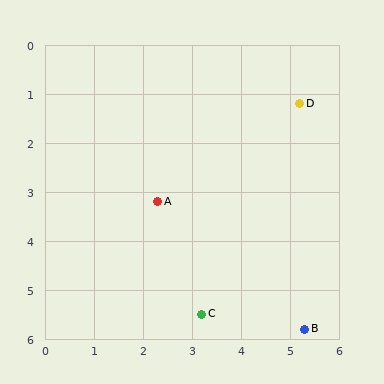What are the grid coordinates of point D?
Point D is at approximately (5.2, 1.2).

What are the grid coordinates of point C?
Point C is at approximately (3.2, 5.5).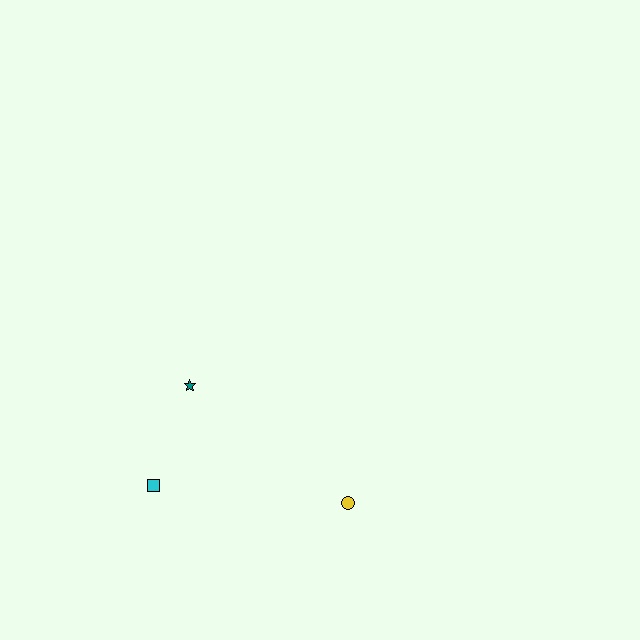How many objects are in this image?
There are 3 objects.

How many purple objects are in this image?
There are no purple objects.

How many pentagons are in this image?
There are no pentagons.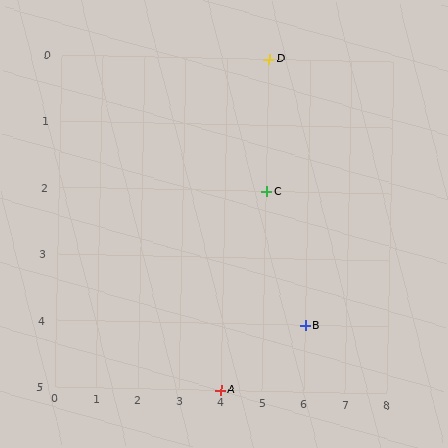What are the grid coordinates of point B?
Point B is at grid coordinates (6, 4).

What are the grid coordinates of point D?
Point D is at grid coordinates (5, 0).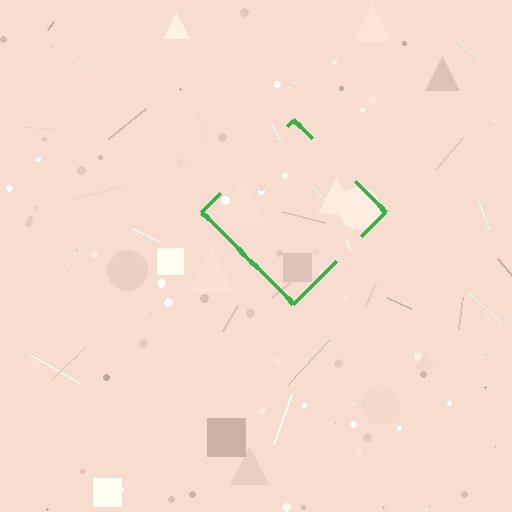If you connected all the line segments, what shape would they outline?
They would outline a diamond.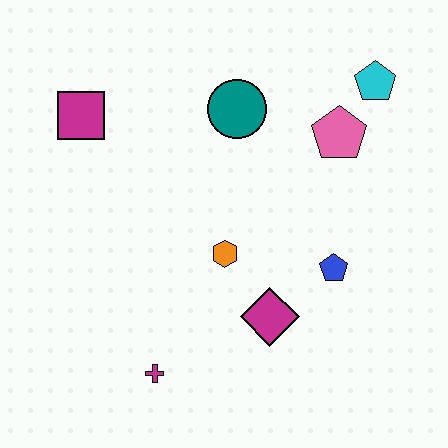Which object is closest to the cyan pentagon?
The pink pentagon is closest to the cyan pentagon.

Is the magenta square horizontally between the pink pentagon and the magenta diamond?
No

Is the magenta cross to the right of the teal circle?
No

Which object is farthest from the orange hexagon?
The cyan pentagon is farthest from the orange hexagon.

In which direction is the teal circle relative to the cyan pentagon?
The teal circle is to the left of the cyan pentagon.